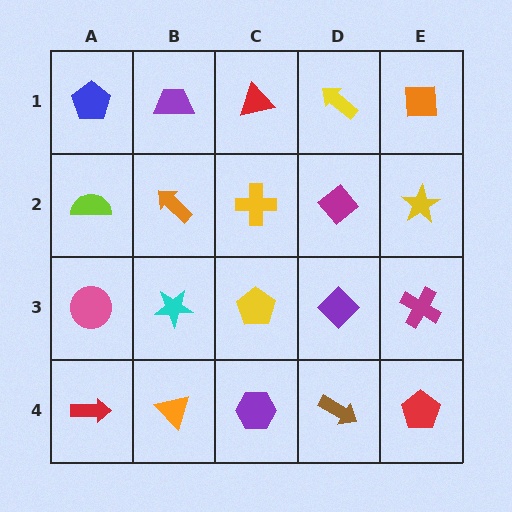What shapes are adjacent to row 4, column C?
A yellow pentagon (row 3, column C), an orange triangle (row 4, column B), a brown arrow (row 4, column D).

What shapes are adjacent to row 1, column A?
A lime semicircle (row 2, column A), a purple trapezoid (row 1, column B).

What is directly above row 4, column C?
A yellow pentagon.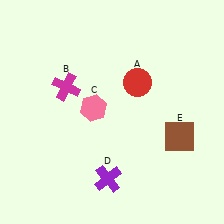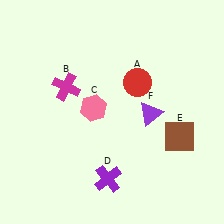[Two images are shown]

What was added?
A purple triangle (F) was added in Image 2.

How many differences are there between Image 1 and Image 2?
There is 1 difference between the two images.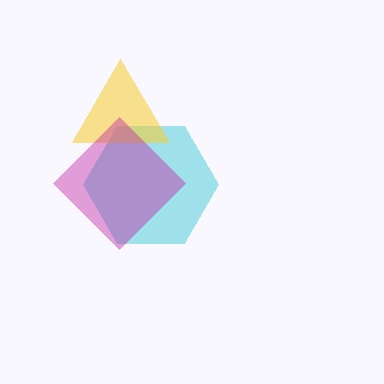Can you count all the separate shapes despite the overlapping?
Yes, there are 3 separate shapes.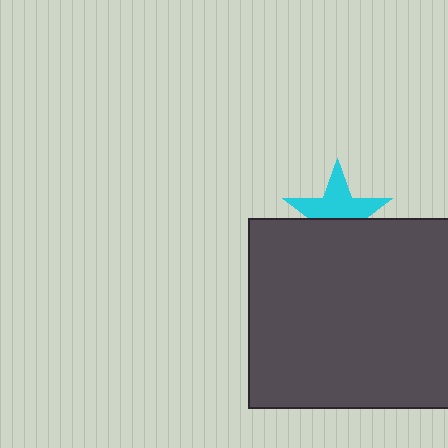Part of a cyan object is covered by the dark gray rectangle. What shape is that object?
It is a star.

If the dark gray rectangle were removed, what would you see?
You would see the complete cyan star.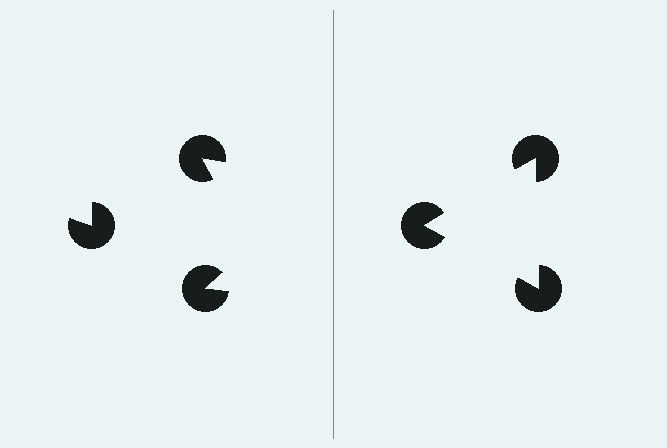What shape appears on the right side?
An illusory triangle.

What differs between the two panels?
The pac-man discs are positioned identically on both sides; only the wedge orientations differ. On the right they align to a triangle; on the left they are misaligned.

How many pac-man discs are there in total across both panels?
6 — 3 on each side.